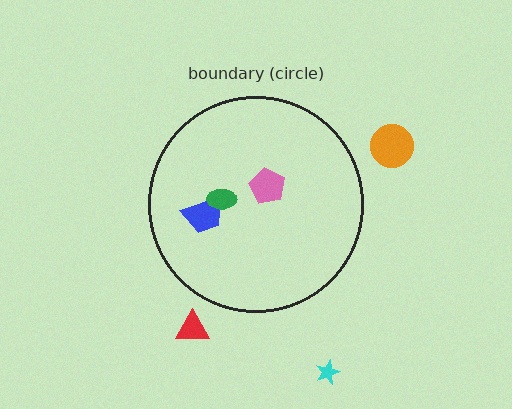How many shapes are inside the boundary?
3 inside, 3 outside.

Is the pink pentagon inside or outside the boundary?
Inside.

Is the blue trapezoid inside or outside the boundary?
Inside.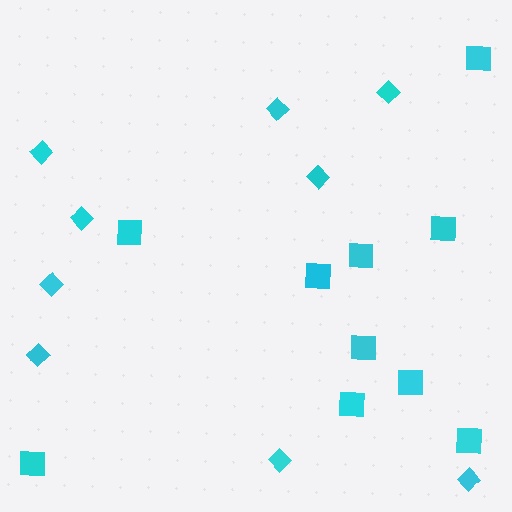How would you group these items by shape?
There are 2 groups: one group of diamonds (9) and one group of squares (10).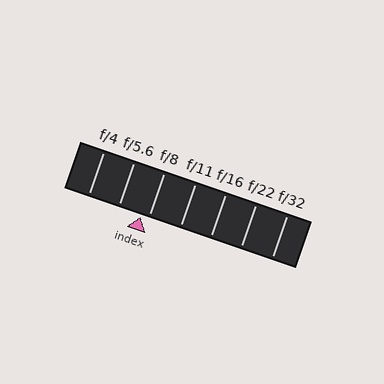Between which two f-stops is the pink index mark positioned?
The index mark is between f/5.6 and f/8.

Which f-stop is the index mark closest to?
The index mark is closest to f/8.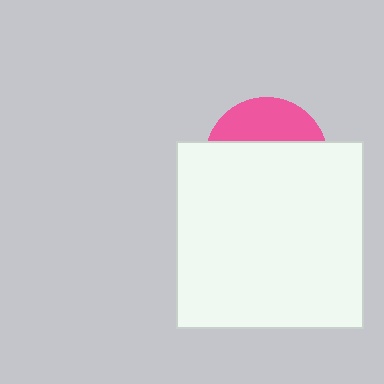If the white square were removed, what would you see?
You would see the complete pink circle.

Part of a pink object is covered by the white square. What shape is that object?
It is a circle.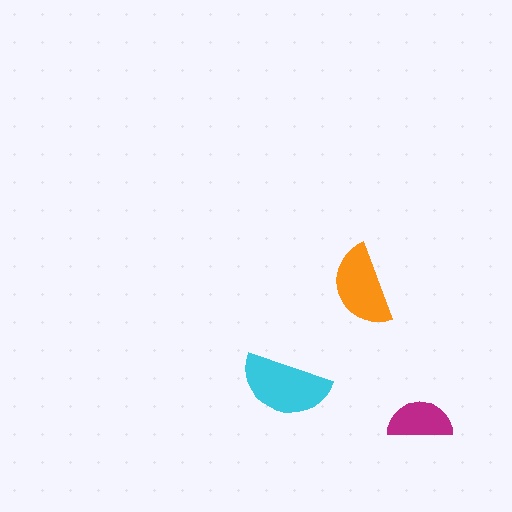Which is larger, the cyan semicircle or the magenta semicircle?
The cyan one.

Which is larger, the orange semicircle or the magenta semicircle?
The orange one.